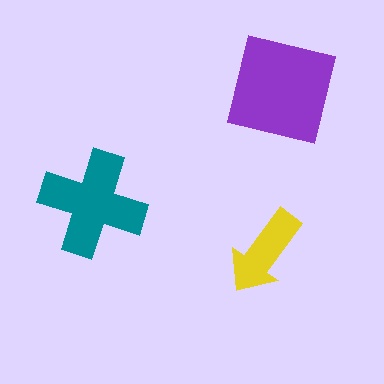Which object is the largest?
The purple square.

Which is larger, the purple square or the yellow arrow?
The purple square.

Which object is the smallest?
The yellow arrow.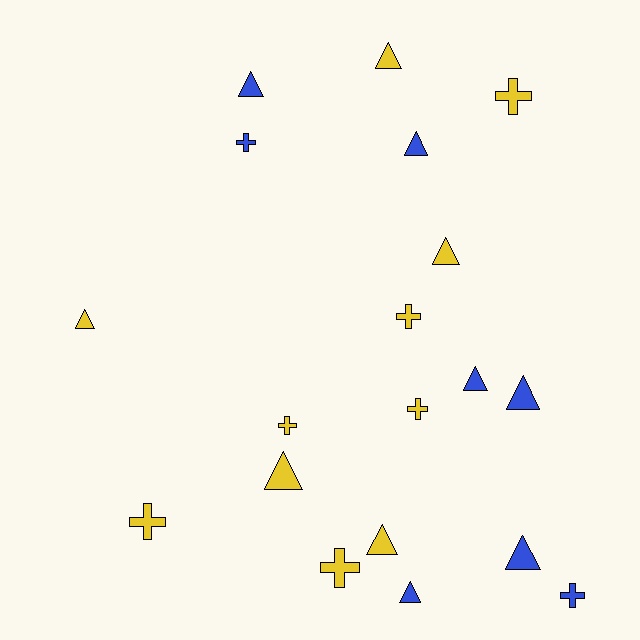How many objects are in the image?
There are 19 objects.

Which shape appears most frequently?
Triangle, with 11 objects.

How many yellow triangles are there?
There are 5 yellow triangles.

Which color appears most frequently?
Yellow, with 11 objects.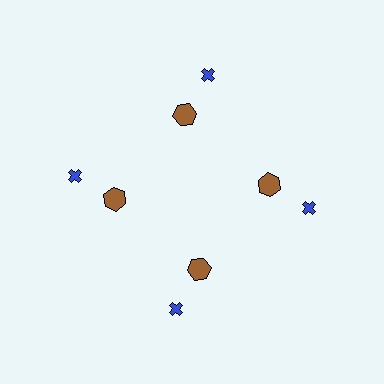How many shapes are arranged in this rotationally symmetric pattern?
There are 8 shapes, arranged in 4 groups of 2.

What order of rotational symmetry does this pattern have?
This pattern has 4-fold rotational symmetry.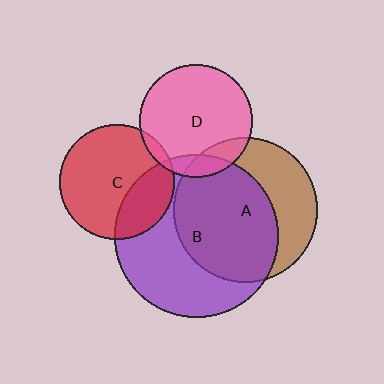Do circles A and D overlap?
Yes.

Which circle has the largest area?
Circle B (purple).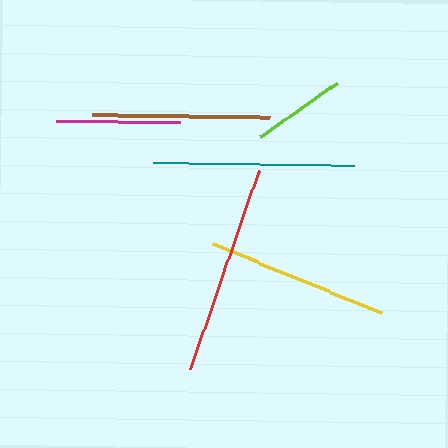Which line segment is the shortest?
The lime line is the shortest at approximately 94 pixels.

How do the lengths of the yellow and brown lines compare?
The yellow and brown lines are approximately the same length.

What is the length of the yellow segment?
The yellow segment is approximately 183 pixels long.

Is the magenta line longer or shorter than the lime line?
The magenta line is longer than the lime line.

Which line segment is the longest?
The red line is the longest at approximately 210 pixels.